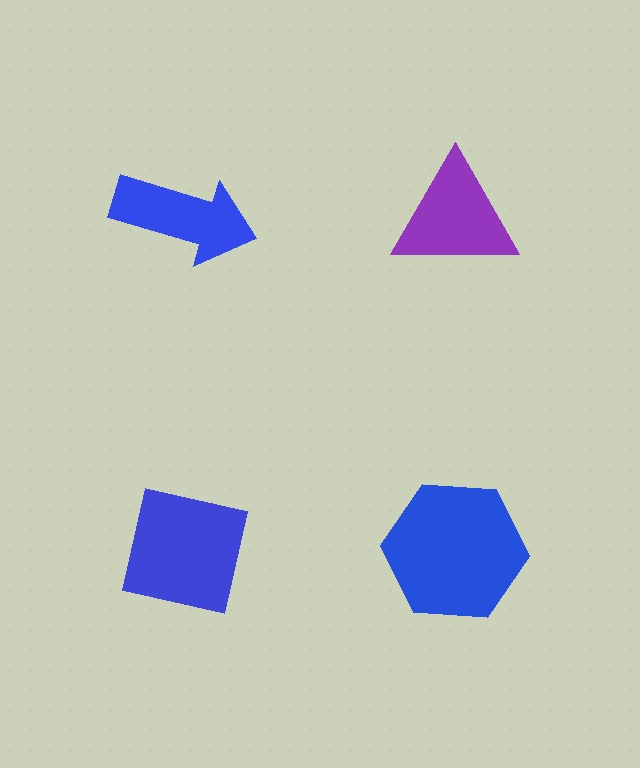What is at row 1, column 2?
A purple triangle.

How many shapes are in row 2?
2 shapes.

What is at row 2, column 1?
A blue square.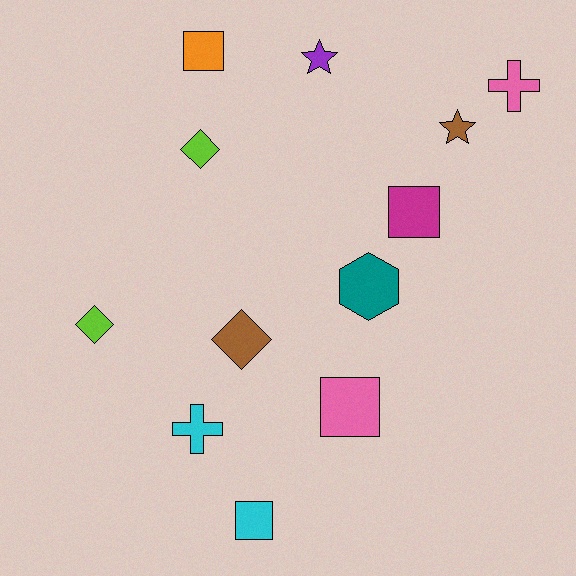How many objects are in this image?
There are 12 objects.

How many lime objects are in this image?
There are 2 lime objects.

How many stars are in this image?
There are 2 stars.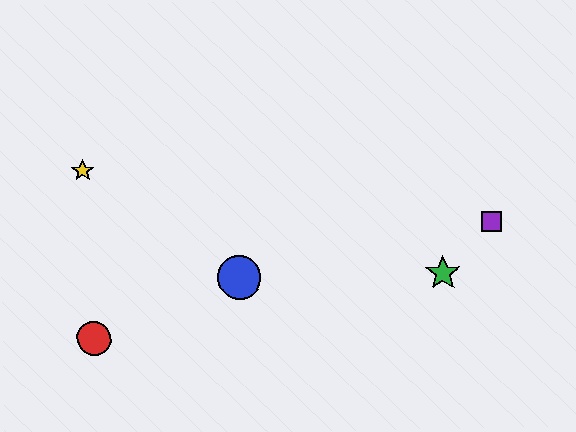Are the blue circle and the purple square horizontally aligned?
No, the blue circle is at y≈277 and the purple square is at y≈221.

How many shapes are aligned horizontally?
2 shapes (the blue circle, the green star) are aligned horizontally.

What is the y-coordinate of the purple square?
The purple square is at y≈221.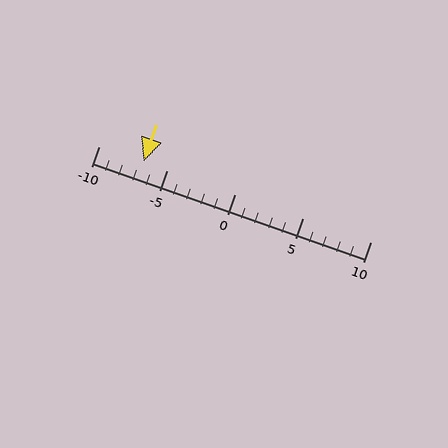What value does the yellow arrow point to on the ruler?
The yellow arrow points to approximately -7.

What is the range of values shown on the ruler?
The ruler shows values from -10 to 10.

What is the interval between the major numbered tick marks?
The major tick marks are spaced 5 units apart.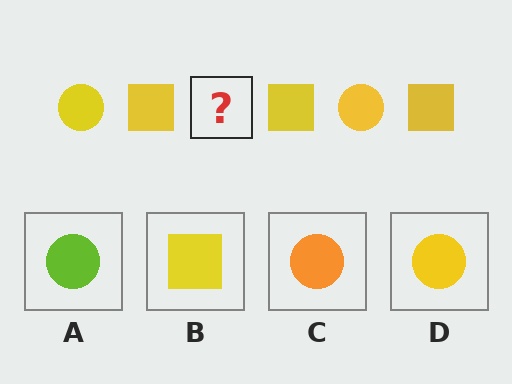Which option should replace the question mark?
Option D.